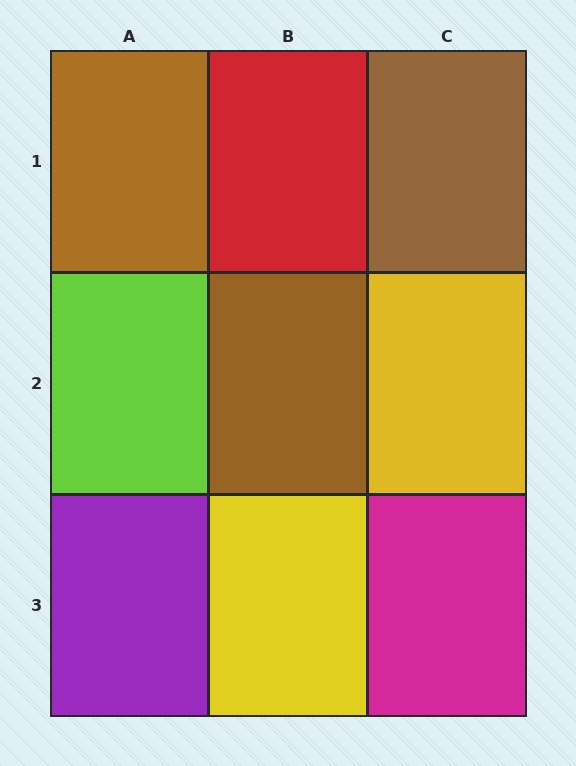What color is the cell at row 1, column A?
Brown.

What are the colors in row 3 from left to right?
Purple, yellow, magenta.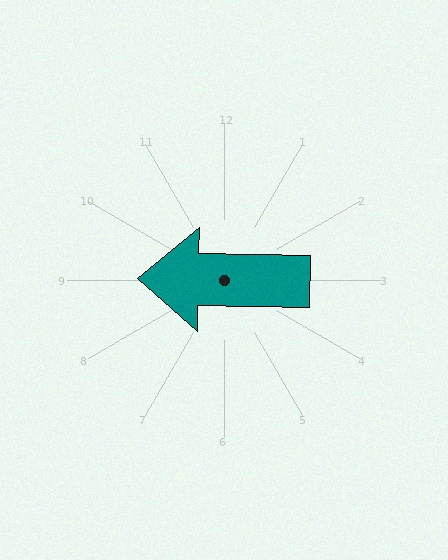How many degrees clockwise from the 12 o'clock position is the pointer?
Approximately 271 degrees.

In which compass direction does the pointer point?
West.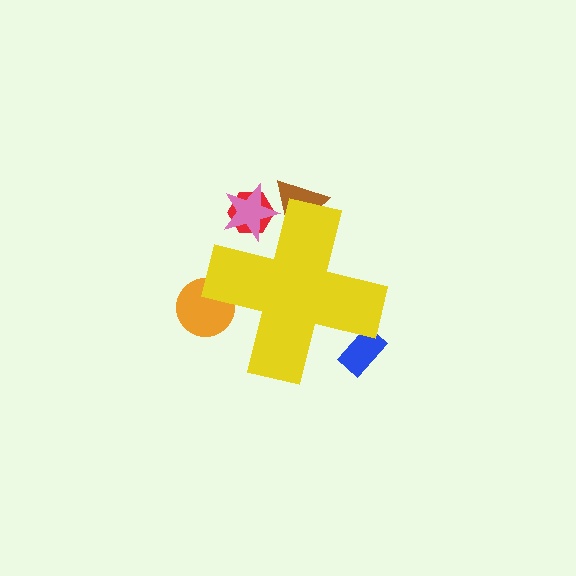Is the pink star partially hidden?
Yes, the pink star is partially hidden behind the yellow cross.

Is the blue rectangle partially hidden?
Yes, the blue rectangle is partially hidden behind the yellow cross.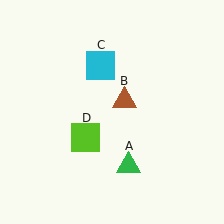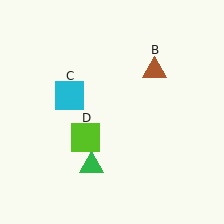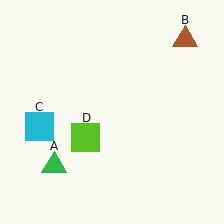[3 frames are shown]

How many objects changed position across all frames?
3 objects changed position: green triangle (object A), brown triangle (object B), cyan square (object C).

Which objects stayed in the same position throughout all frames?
Lime square (object D) remained stationary.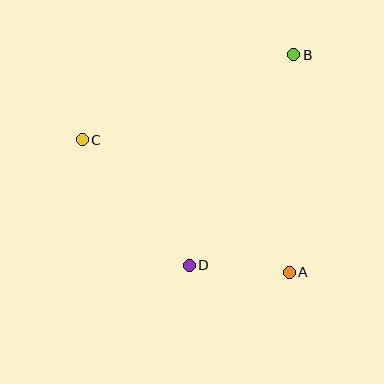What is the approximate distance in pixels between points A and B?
The distance between A and B is approximately 218 pixels.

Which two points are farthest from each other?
Points A and C are farthest from each other.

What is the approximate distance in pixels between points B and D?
The distance between B and D is approximately 235 pixels.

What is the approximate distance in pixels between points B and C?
The distance between B and C is approximately 228 pixels.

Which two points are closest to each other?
Points A and D are closest to each other.